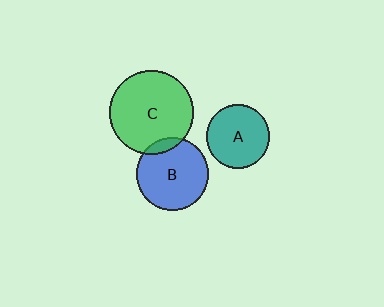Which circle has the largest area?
Circle C (green).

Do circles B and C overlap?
Yes.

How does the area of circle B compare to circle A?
Approximately 1.3 times.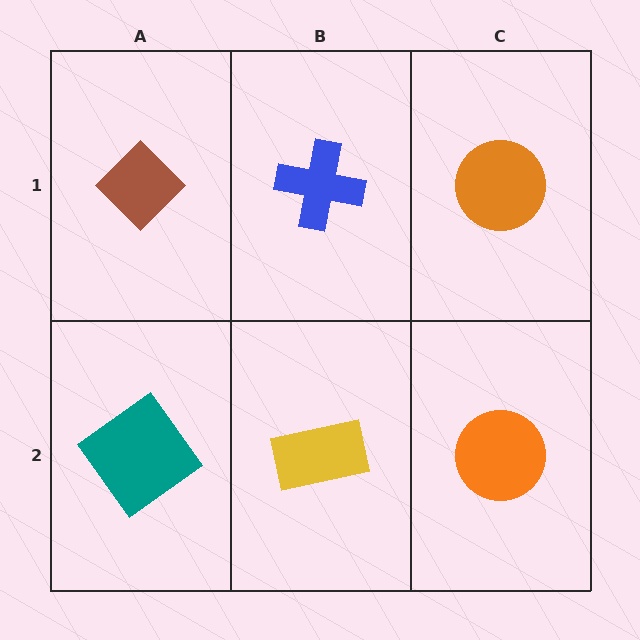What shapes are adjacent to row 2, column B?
A blue cross (row 1, column B), a teal diamond (row 2, column A), an orange circle (row 2, column C).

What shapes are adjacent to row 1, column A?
A teal diamond (row 2, column A), a blue cross (row 1, column B).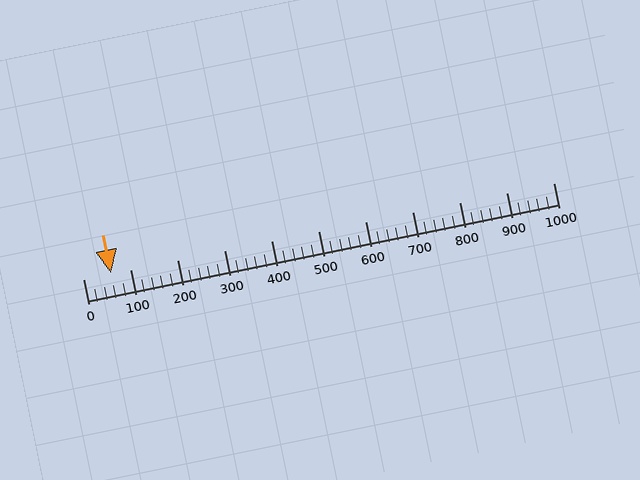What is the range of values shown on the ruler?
The ruler shows values from 0 to 1000.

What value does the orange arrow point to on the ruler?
The orange arrow points to approximately 60.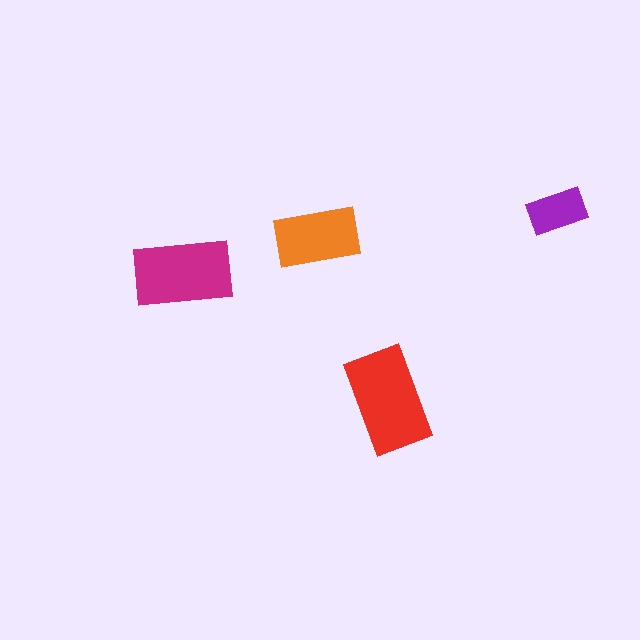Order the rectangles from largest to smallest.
the red one, the magenta one, the orange one, the purple one.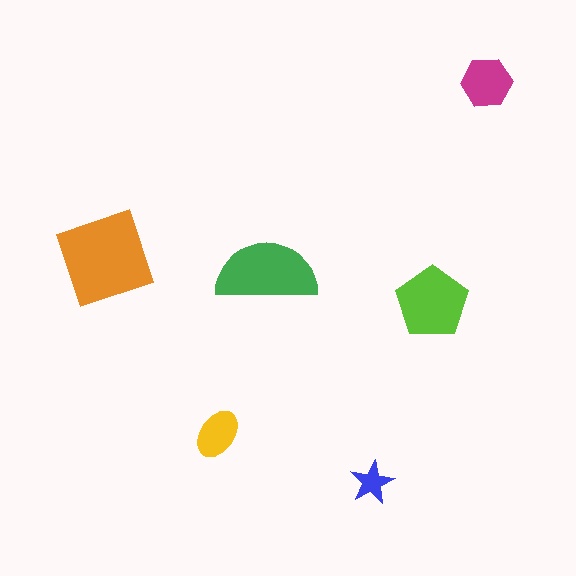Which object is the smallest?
The blue star.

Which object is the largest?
The orange diamond.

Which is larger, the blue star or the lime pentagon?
The lime pentagon.